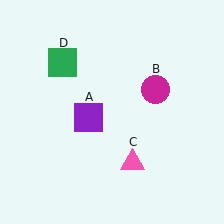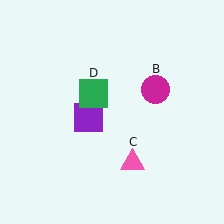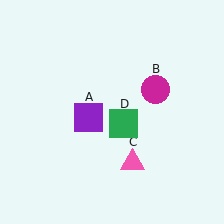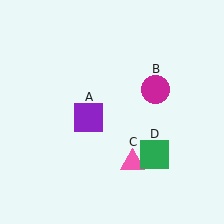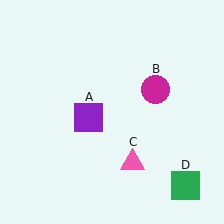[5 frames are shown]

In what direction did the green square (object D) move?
The green square (object D) moved down and to the right.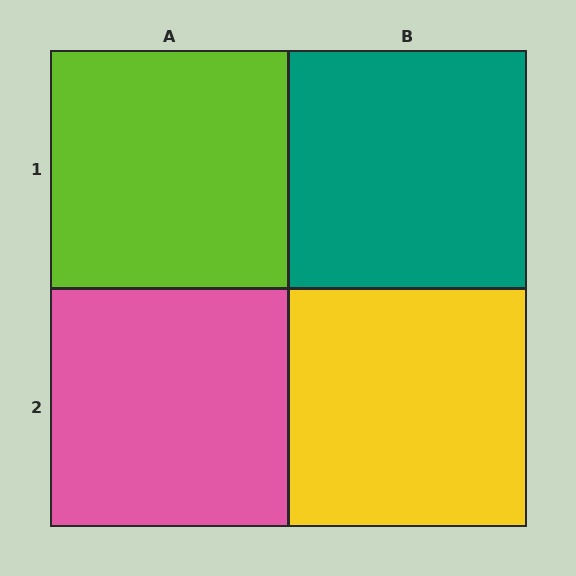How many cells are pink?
1 cell is pink.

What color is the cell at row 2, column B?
Yellow.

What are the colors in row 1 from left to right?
Lime, teal.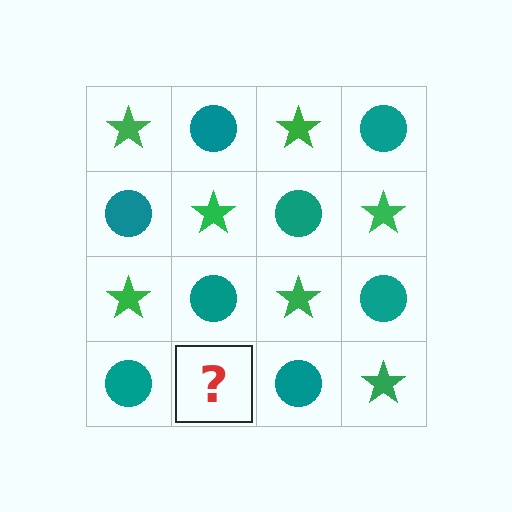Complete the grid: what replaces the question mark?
The question mark should be replaced with a green star.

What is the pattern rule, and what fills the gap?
The rule is that it alternates green star and teal circle in a checkerboard pattern. The gap should be filled with a green star.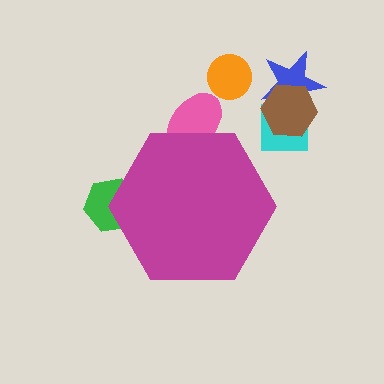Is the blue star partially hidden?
No, the blue star is fully visible.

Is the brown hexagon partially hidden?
No, the brown hexagon is fully visible.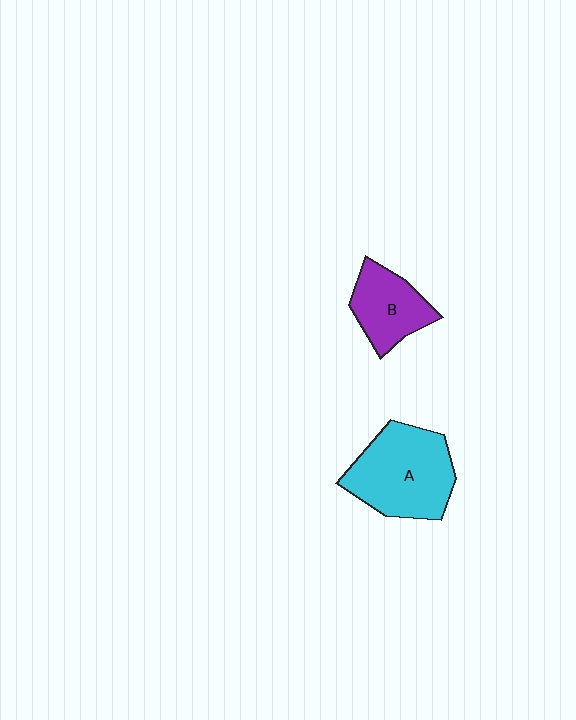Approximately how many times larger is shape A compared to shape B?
Approximately 1.6 times.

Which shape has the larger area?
Shape A (cyan).